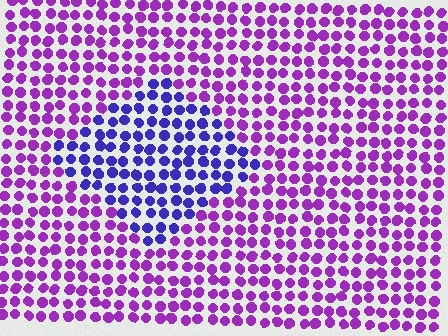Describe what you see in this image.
The image is filled with small purple elements in a uniform arrangement. A diamond-shaped region is visible where the elements are tinted to a slightly different hue, forming a subtle color boundary.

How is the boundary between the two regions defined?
The boundary is defined purely by a slight shift in hue (about 42 degrees). Spacing, size, and orientation are identical on both sides.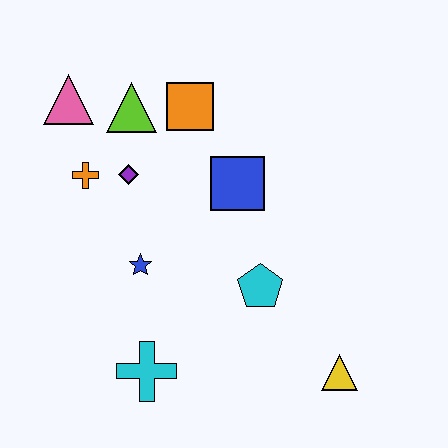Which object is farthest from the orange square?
The yellow triangle is farthest from the orange square.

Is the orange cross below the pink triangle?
Yes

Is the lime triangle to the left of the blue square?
Yes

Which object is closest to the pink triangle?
The lime triangle is closest to the pink triangle.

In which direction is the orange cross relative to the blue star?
The orange cross is above the blue star.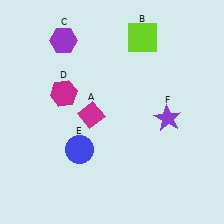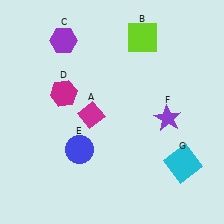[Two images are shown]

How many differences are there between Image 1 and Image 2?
There is 1 difference between the two images.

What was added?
A cyan square (G) was added in Image 2.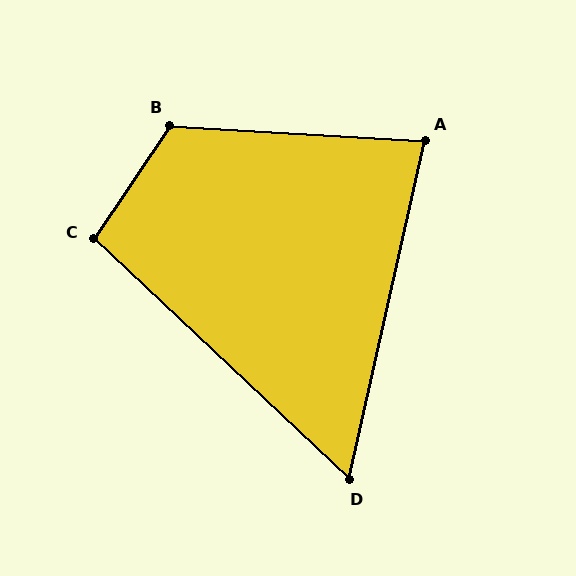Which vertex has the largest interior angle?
B, at approximately 121 degrees.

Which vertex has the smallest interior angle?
D, at approximately 59 degrees.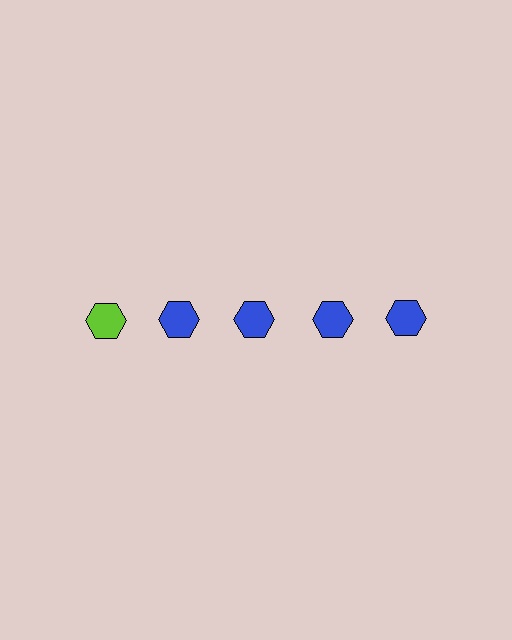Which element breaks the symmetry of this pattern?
The lime hexagon in the top row, leftmost column breaks the symmetry. All other shapes are blue hexagons.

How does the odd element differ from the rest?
It has a different color: lime instead of blue.